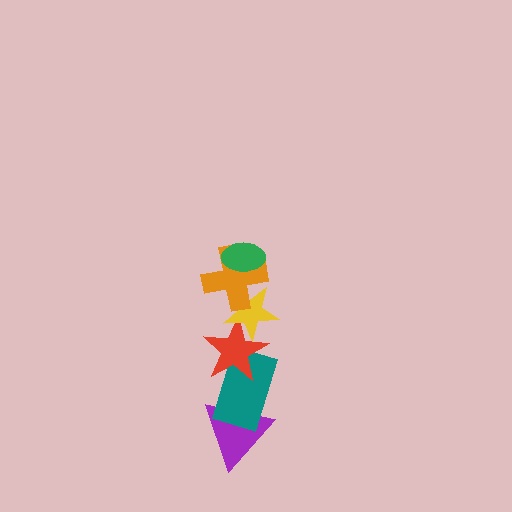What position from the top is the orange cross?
The orange cross is 2nd from the top.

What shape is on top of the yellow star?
The orange cross is on top of the yellow star.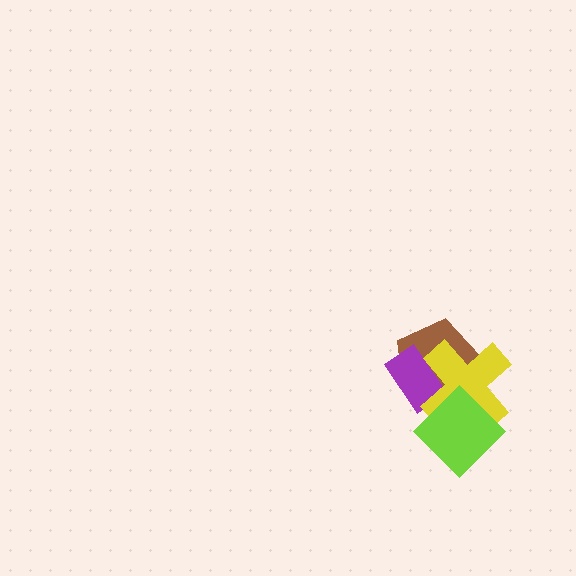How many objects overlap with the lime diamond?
3 objects overlap with the lime diamond.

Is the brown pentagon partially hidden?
Yes, it is partially covered by another shape.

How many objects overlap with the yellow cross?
3 objects overlap with the yellow cross.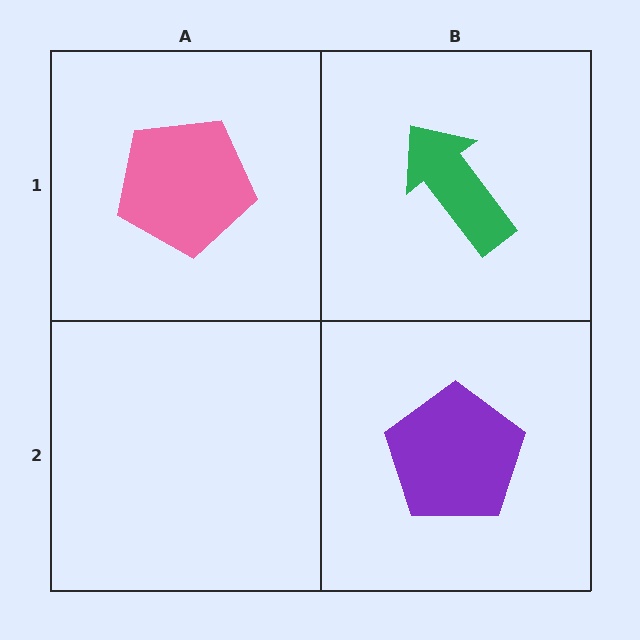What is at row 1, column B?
A green arrow.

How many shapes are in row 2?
1 shape.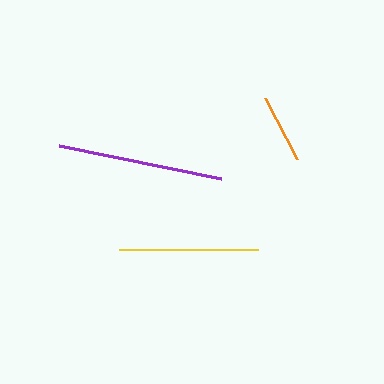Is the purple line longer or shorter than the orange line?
The purple line is longer than the orange line.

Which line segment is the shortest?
The orange line is the shortest at approximately 69 pixels.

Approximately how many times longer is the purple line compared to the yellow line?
The purple line is approximately 1.2 times the length of the yellow line.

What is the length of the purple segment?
The purple segment is approximately 166 pixels long.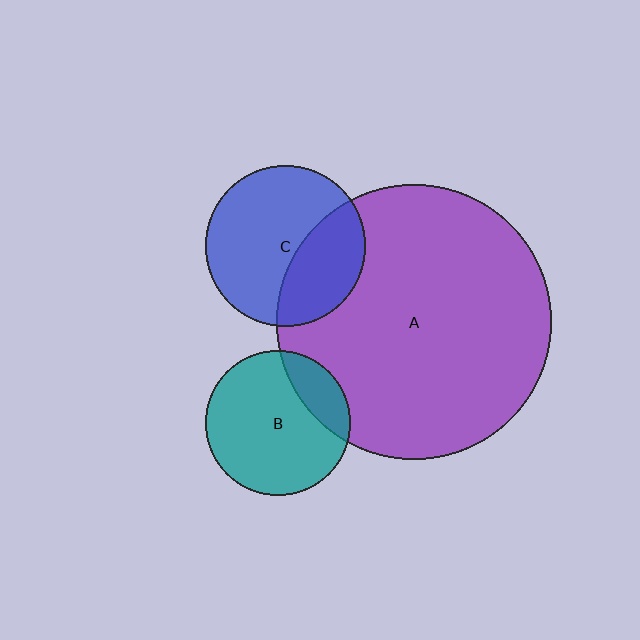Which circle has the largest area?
Circle A (purple).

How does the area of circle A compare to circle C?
Approximately 3.0 times.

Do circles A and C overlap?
Yes.